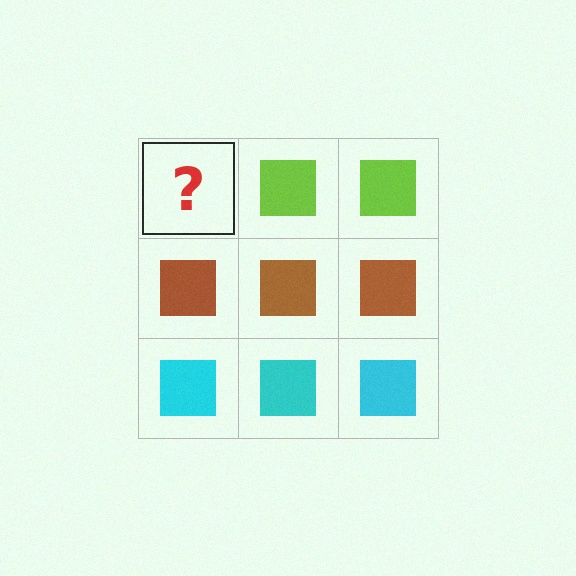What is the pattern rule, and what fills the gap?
The rule is that each row has a consistent color. The gap should be filled with a lime square.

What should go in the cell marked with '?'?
The missing cell should contain a lime square.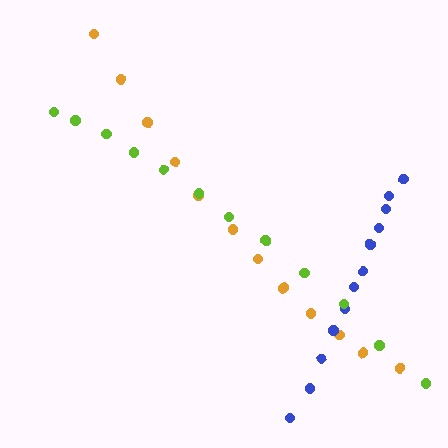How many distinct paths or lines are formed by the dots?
There are 3 distinct paths.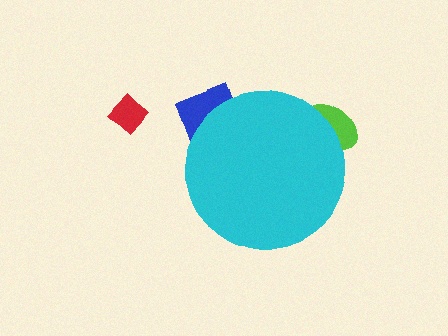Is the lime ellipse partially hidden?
Yes, the lime ellipse is partially hidden behind the cyan circle.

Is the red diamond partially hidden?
No, the red diamond is fully visible.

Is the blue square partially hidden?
Yes, the blue square is partially hidden behind the cyan circle.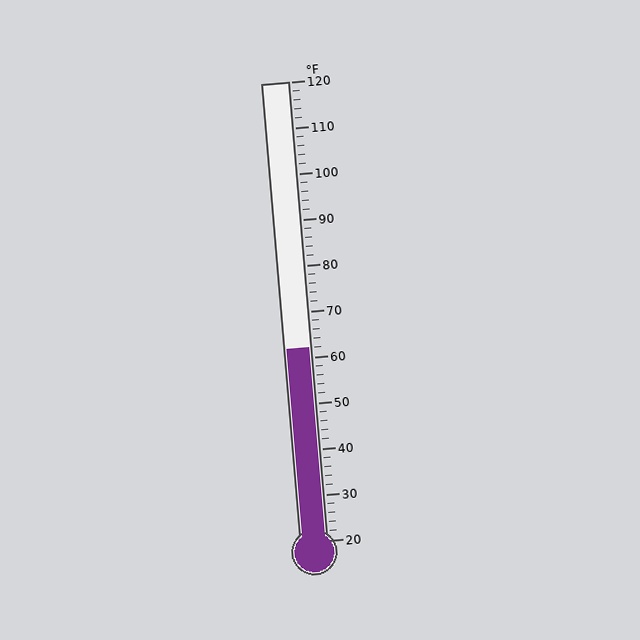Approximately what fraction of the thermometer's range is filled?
The thermometer is filled to approximately 40% of its range.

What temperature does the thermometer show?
The thermometer shows approximately 62°F.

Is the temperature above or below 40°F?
The temperature is above 40°F.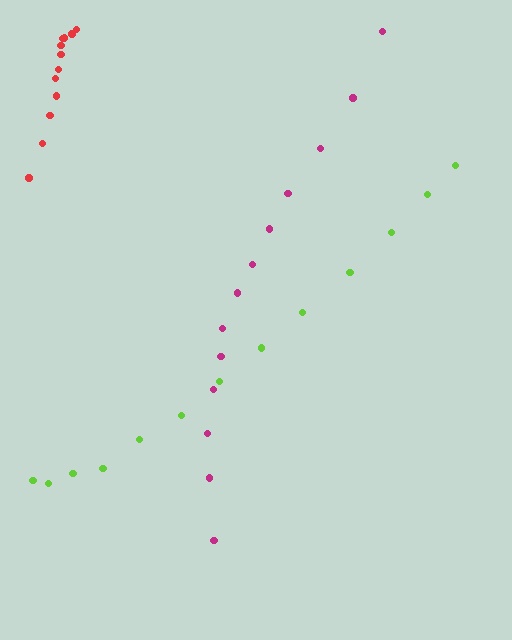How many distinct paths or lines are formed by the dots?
There are 3 distinct paths.